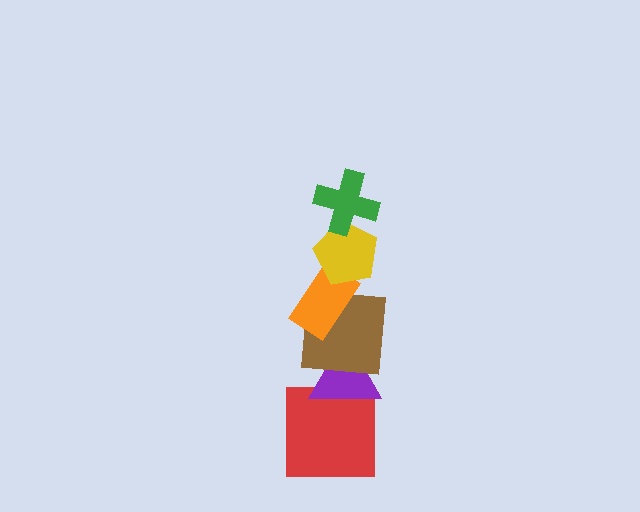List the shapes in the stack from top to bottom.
From top to bottom: the green cross, the yellow pentagon, the orange rectangle, the brown square, the purple triangle, the red square.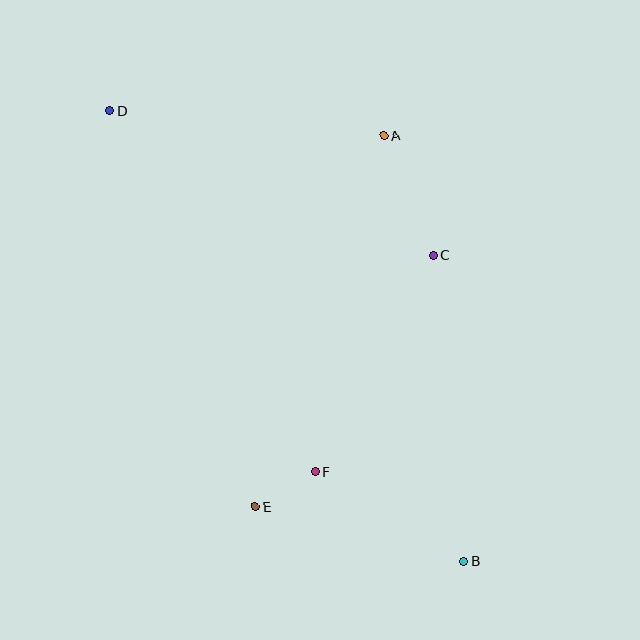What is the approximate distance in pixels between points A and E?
The distance between A and E is approximately 393 pixels.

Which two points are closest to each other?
Points E and F are closest to each other.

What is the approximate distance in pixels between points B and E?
The distance between B and E is approximately 216 pixels.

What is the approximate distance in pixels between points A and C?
The distance between A and C is approximately 129 pixels.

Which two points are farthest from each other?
Points B and D are farthest from each other.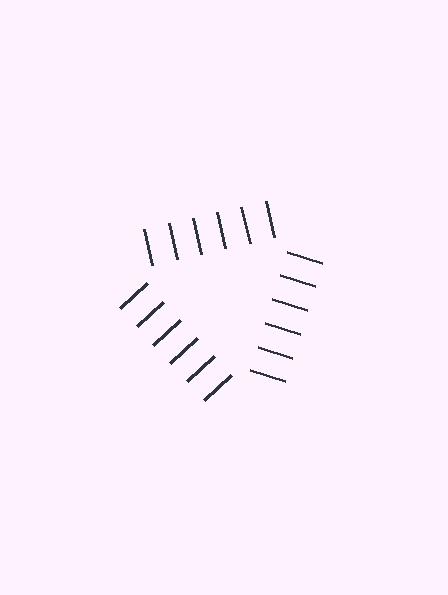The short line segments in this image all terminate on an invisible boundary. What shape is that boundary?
An illusory triangle — the line segments terminate on its edges but no continuous stroke is drawn.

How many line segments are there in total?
18 — 6 along each of the 3 edges.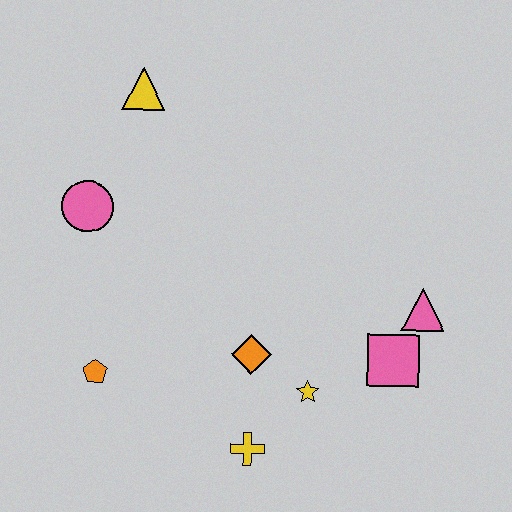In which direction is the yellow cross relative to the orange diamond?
The yellow cross is below the orange diamond.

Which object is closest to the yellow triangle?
The pink circle is closest to the yellow triangle.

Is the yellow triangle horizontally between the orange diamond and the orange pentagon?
Yes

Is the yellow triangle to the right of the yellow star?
No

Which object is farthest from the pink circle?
The pink triangle is farthest from the pink circle.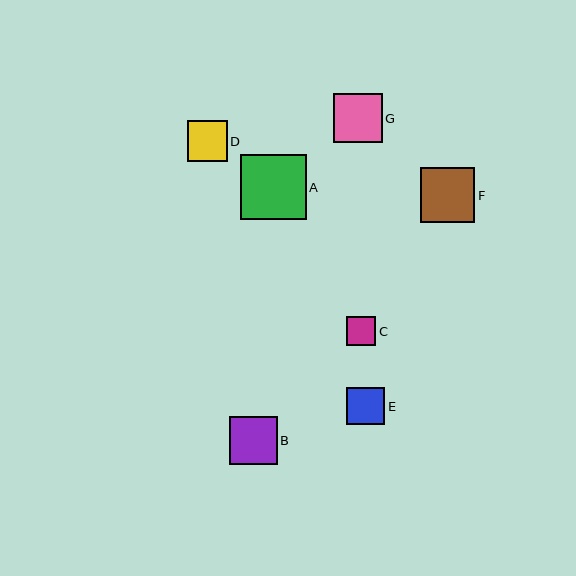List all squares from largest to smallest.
From largest to smallest: A, F, G, B, D, E, C.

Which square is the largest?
Square A is the largest with a size of approximately 65 pixels.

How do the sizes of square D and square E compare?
Square D and square E are approximately the same size.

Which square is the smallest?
Square C is the smallest with a size of approximately 29 pixels.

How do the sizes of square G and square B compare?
Square G and square B are approximately the same size.